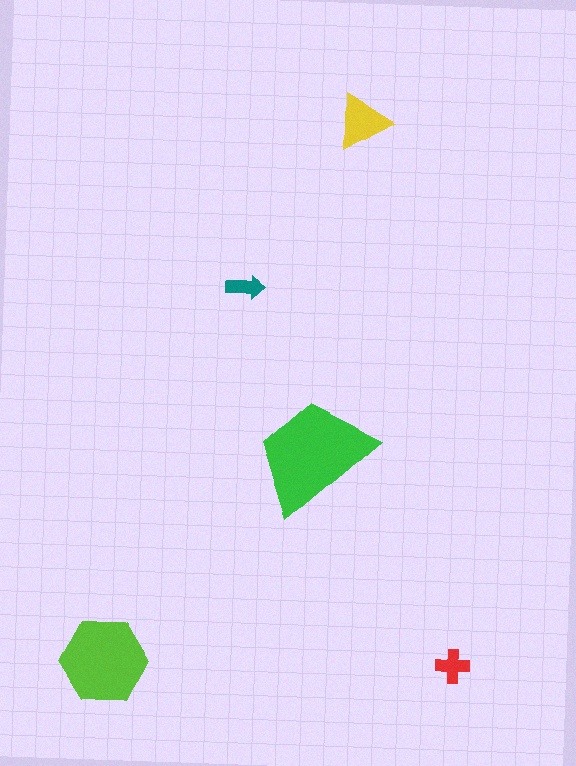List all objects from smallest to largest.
The teal arrow, the red cross, the yellow triangle, the lime hexagon, the green trapezoid.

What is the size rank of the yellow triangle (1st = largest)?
3rd.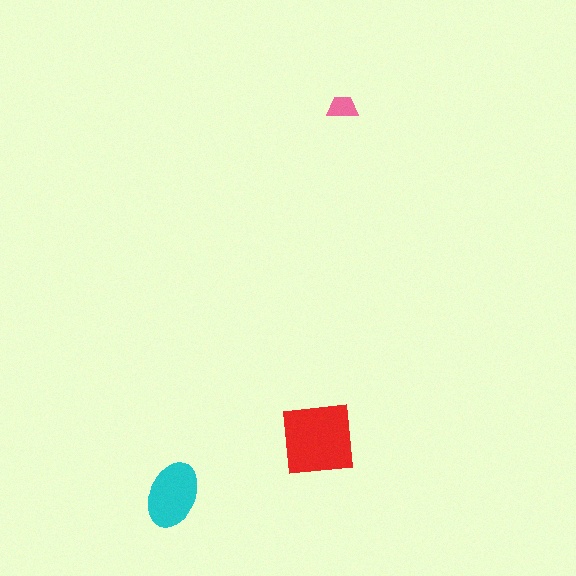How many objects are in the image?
There are 3 objects in the image.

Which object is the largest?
The red square.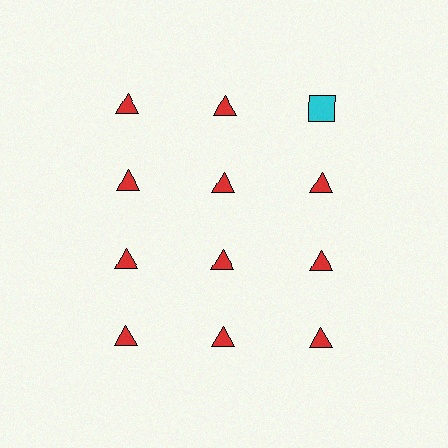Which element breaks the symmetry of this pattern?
The cyan square in the top row, center column breaks the symmetry. All other shapes are red triangles.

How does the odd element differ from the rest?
It differs in both color (cyan instead of red) and shape (square instead of triangle).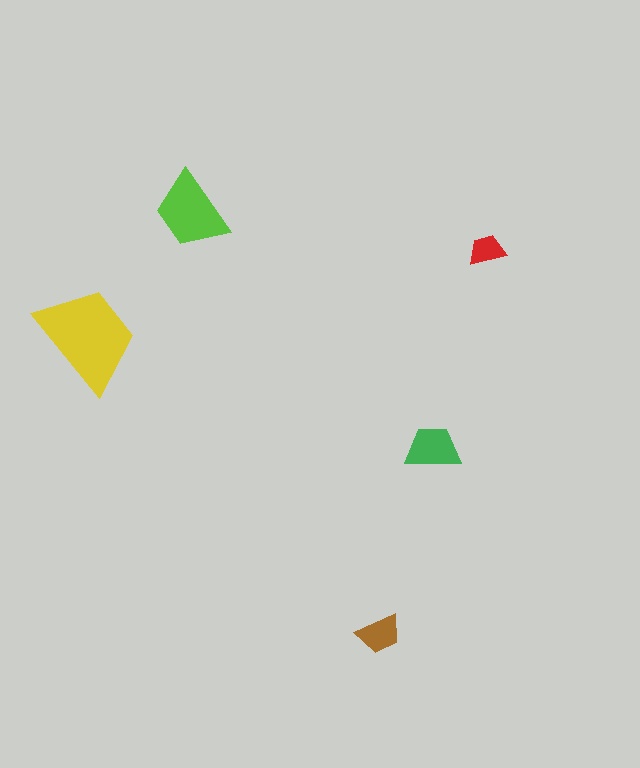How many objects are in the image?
There are 5 objects in the image.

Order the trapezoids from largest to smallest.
the yellow one, the lime one, the green one, the brown one, the red one.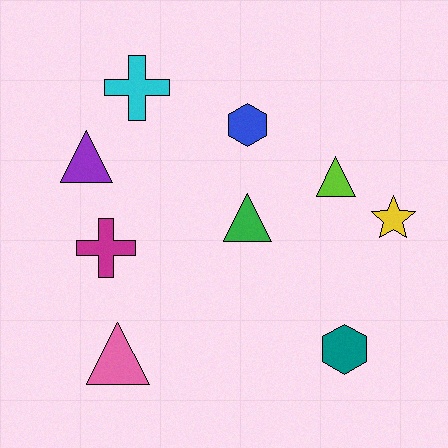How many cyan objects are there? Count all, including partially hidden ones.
There is 1 cyan object.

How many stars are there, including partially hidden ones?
There is 1 star.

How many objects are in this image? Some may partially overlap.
There are 9 objects.